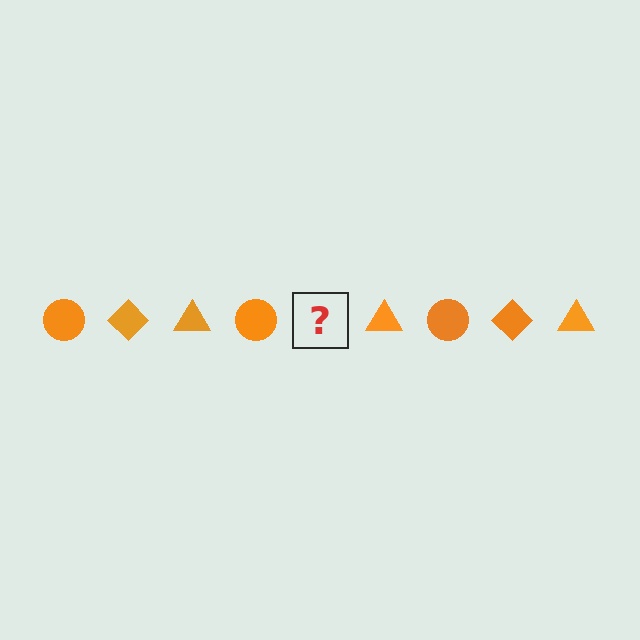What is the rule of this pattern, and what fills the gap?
The rule is that the pattern cycles through circle, diamond, triangle shapes in orange. The gap should be filled with an orange diamond.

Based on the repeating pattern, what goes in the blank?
The blank should be an orange diamond.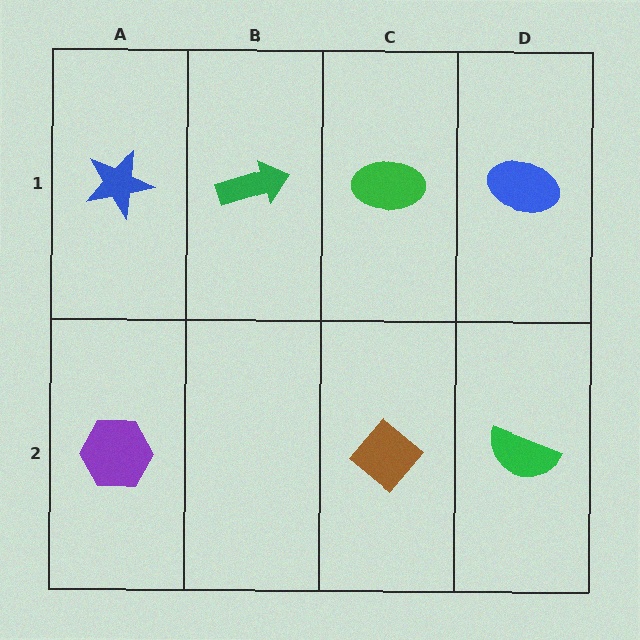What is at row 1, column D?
A blue ellipse.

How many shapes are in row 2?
3 shapes.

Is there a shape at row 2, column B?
No, that cell is empty.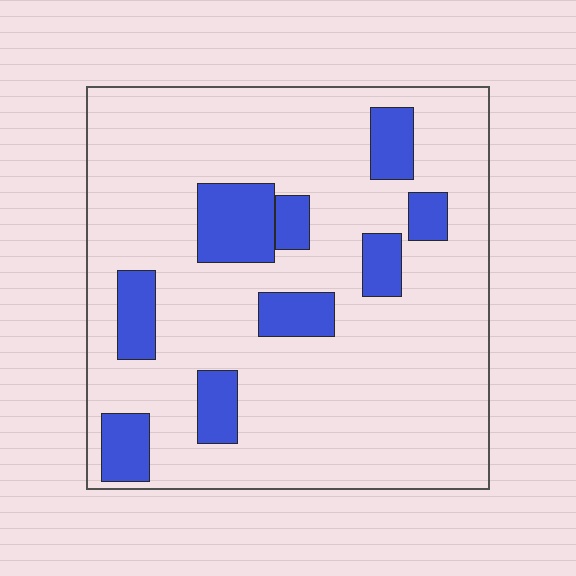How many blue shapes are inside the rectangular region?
9.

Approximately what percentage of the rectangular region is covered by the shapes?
Approximately 20%.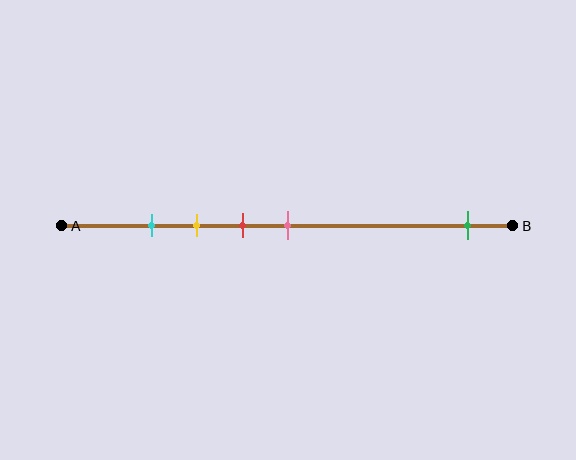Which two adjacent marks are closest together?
The cyan and yellow marks are the closest adjacent pair.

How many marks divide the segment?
There are 5 marks dividing the segment.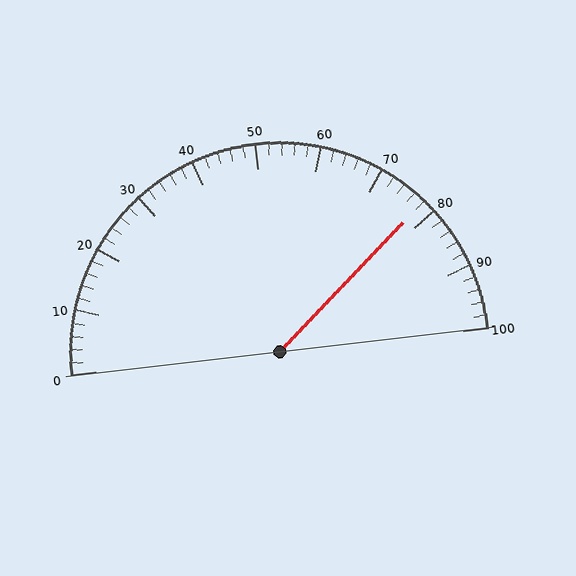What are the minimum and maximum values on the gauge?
The gauge ranges from 0 to 100.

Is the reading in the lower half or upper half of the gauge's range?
The reading is in the upper half of the range (0 to 100).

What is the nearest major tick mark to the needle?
The nearest major tick mark is 80.